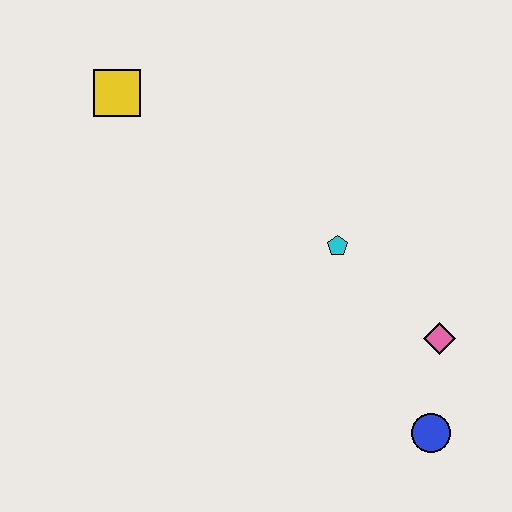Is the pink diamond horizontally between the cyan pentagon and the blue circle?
No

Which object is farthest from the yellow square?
The blue circle is farthest from the yellow square.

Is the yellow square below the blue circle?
No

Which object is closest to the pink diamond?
The blue circle is closest to the pink diamond.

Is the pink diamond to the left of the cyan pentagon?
No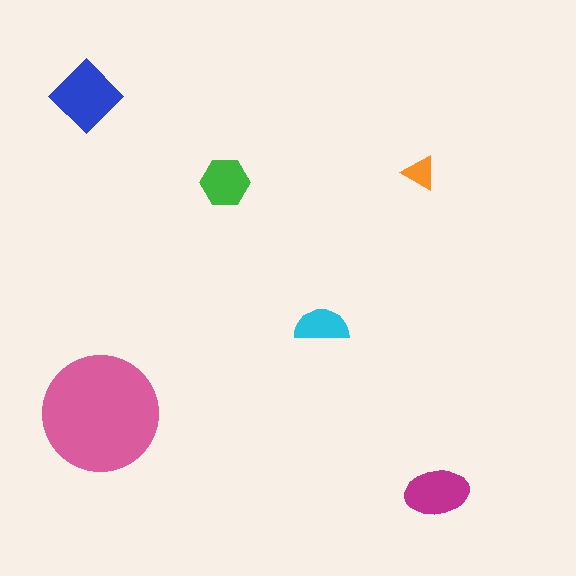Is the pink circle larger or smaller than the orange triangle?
Larger.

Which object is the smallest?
The orange triangle.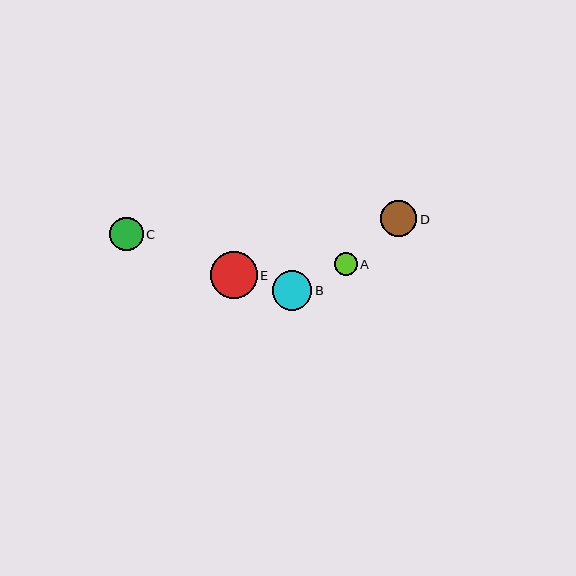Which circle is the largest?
Circle E is the largest with a size of approximately 46 pixels.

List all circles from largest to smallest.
From largest to smallest: E, B, D, C, A.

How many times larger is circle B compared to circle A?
Circle B is approximately 1.7 times the size of circle A.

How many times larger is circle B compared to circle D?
Circle B is approximately 1.1 times the size of circle D.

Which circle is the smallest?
Circle A is the smallest with a size of approximately 23 pixels.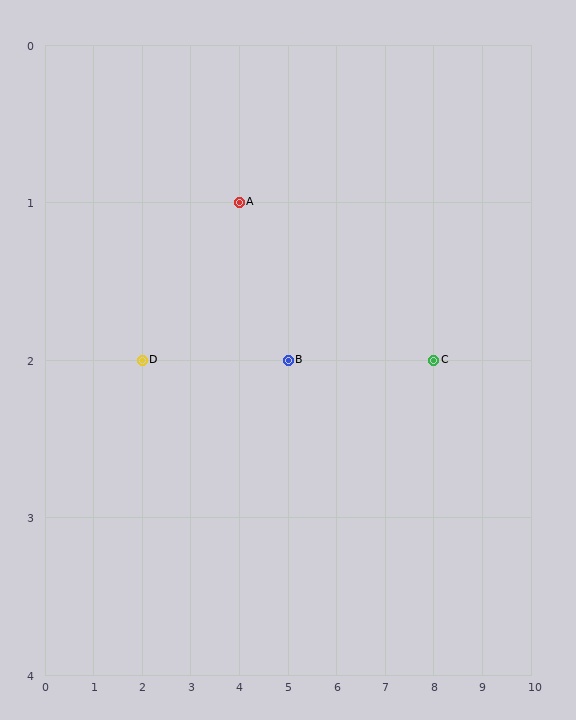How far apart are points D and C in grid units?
Points D and C are 6 columns apart.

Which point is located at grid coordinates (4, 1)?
Point A is at (4, 1).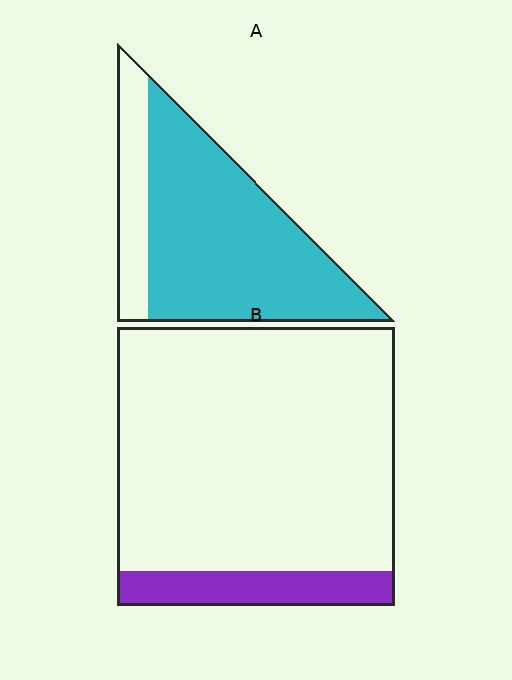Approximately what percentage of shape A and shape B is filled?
A is approximately 80% and B is approximately 15%.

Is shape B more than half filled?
No.